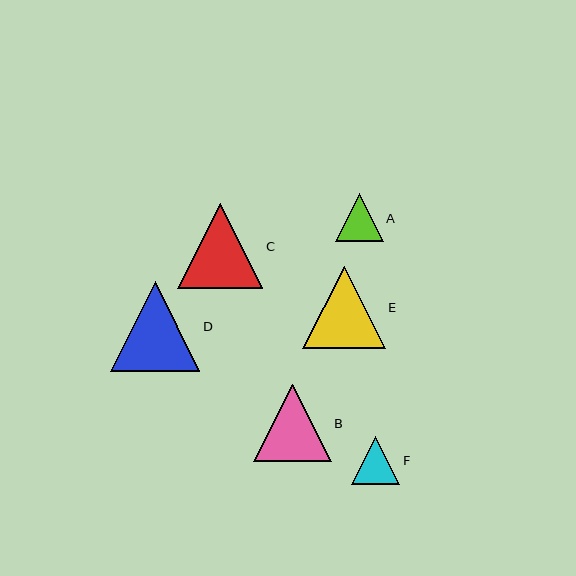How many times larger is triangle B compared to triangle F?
Triangle B is approximately 1.6 times the size of triangle F.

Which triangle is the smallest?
Triangle A is the smallest with a size of approximately 48 pixels.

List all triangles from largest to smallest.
From largest to smallest: D, C, E, B, F, A.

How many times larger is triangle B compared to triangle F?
Triangle B is approximately 1.6 times the size of triangle F.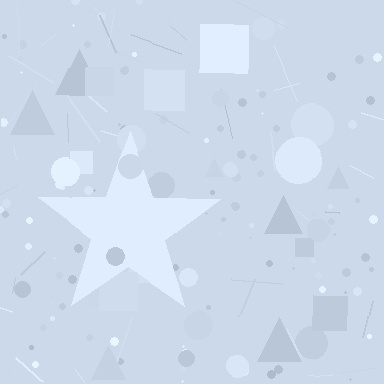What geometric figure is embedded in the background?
A star is embedded in the background.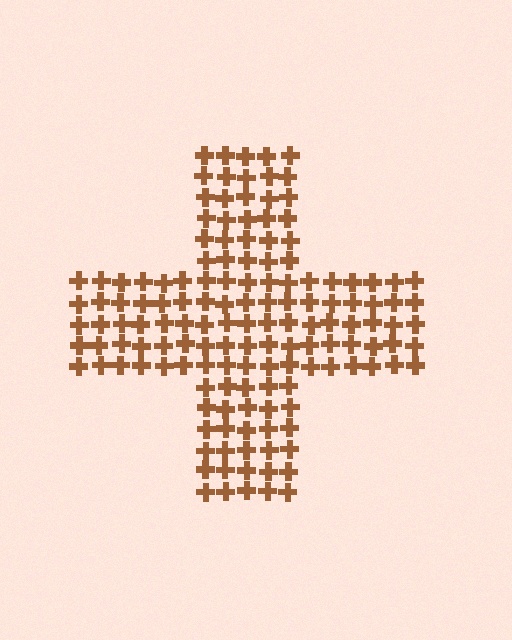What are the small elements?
The small elements are crosses.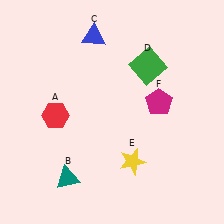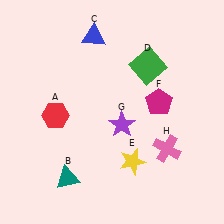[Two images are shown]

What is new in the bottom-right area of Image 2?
A pink cross (H) was added in the bottom-right area of Image 2.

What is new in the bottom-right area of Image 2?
A purple star (G) was added in the bottom-right area of Image 2.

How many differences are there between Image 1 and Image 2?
There are 2 differences between the two images.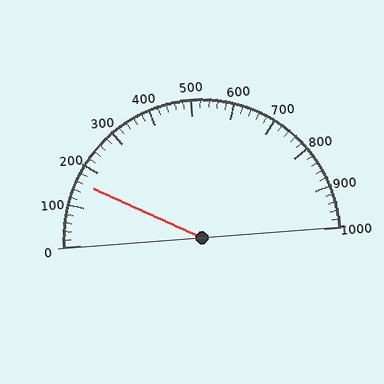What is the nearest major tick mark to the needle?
The nearest major tick mark is 200.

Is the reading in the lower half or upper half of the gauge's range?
The reading is in the lower half of the range (0 to 1000).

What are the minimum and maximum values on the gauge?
The gauge ranges from 0 to 1000.